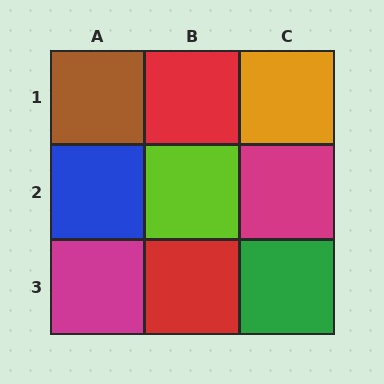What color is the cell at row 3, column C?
Green.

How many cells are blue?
1 cell is blue.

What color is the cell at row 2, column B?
Lime.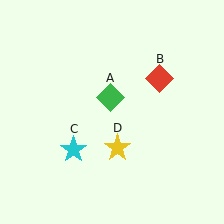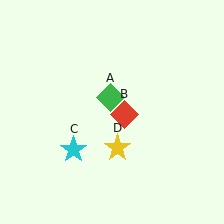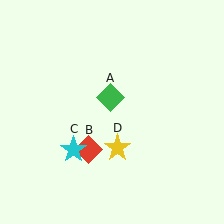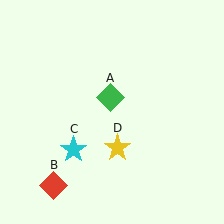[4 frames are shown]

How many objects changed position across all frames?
1 object changed position: red diamond (object B).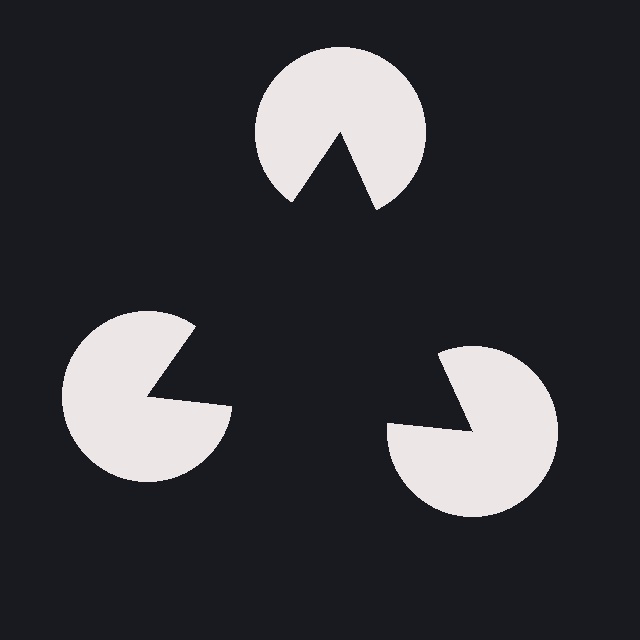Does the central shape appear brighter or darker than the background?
It typically appears slightly darker than the background, even though no actual brightness change is drawn.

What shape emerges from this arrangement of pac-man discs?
An illusory triangle — its edges are inferred from the aligned wedge cuts in the pac-man discs, not physically drawn.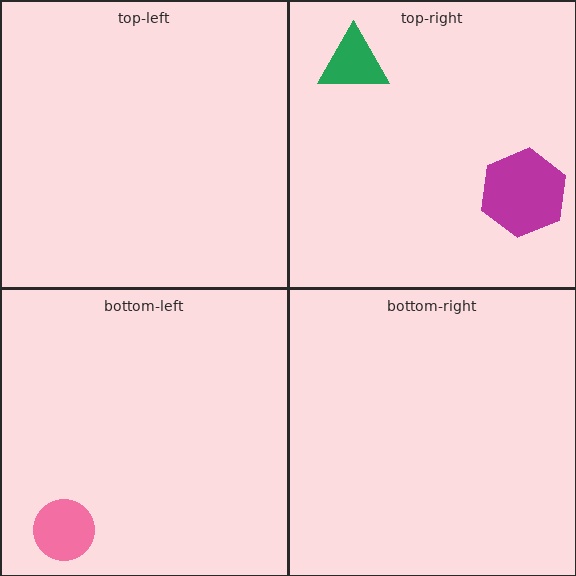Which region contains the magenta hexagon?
The top-right region.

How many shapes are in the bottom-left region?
1.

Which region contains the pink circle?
The bottom-left region.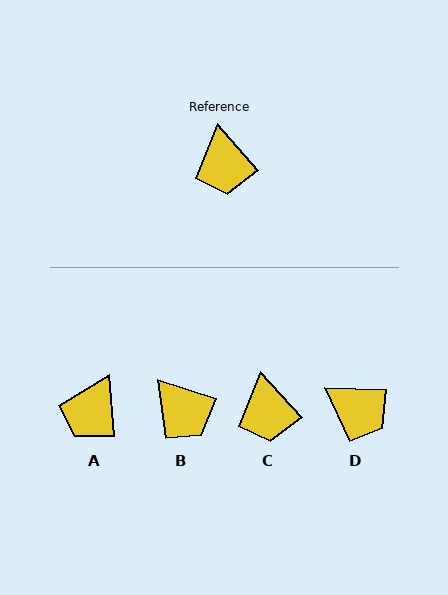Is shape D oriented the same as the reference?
No, it is off by about 46 degrees.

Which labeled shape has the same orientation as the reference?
C.